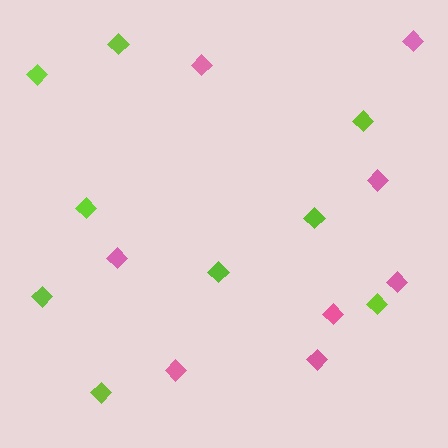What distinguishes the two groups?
There are 2 groups: one group of lime diamonds (9) and one group of pink diamonds (8).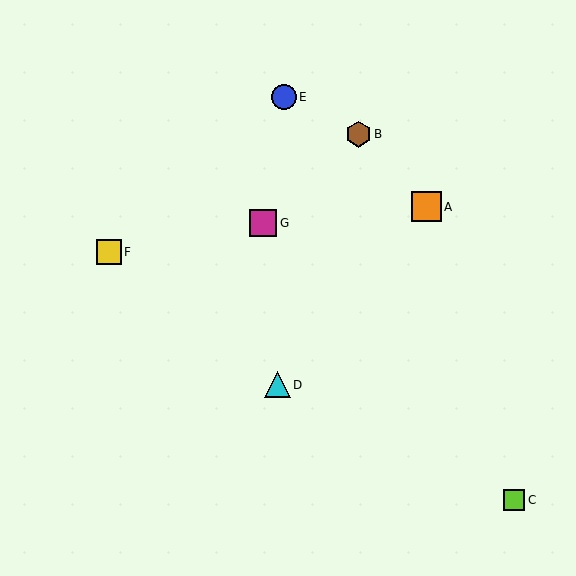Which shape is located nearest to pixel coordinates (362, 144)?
The brown hexagon (labeled B) at (358, 134) is nearest to that location.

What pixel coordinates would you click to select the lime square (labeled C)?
Click at (514, 500) to select the lime square C.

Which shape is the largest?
The orange square (labeled A) is the largest.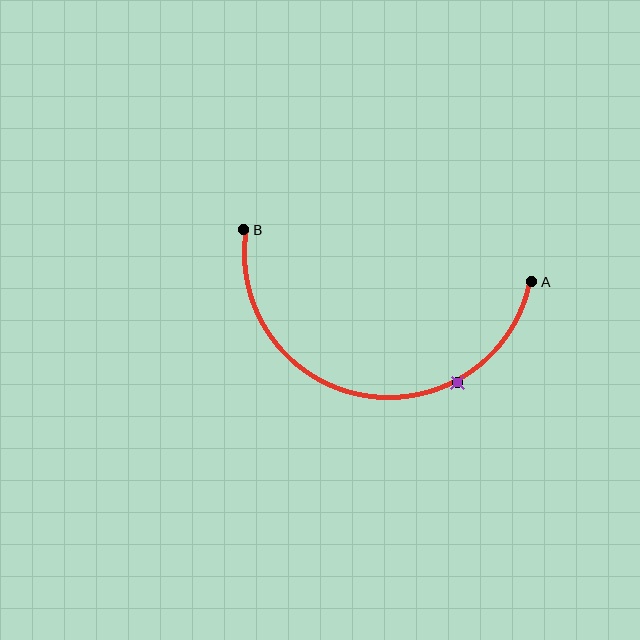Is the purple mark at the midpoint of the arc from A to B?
No. The purple mark lies on the arc but is closer to endpoint A. The arc midpoint would be at the point on the curve equidistant along the arc from both A and B.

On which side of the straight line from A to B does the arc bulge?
The arc bulges below the straight line connecting A and B.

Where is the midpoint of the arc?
The arc midpoint is the point on the curve farthest from the straight line joining A and B. It sits below that line.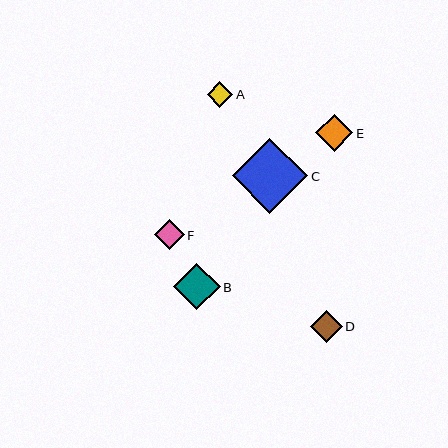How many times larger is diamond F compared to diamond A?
Diamond F is approximately 1.2 times the size of diamond A.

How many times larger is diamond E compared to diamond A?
Diamond E is approximately 1.5 times the size of diamond A.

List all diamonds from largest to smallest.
From largest to smallest: C, B, E, D, F, A.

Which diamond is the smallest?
Diamond A is the smallest with a size of approximately 25 pixels.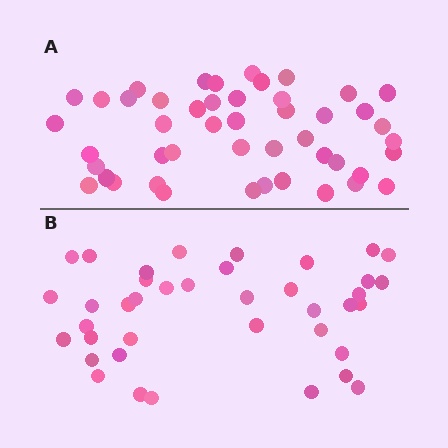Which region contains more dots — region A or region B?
Region A (the top region) has more dots.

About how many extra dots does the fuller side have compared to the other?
Region A has roughly 8 or so more dots than region B.